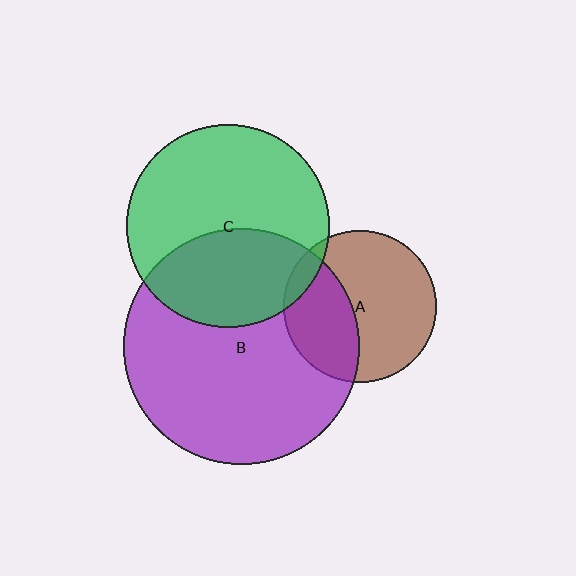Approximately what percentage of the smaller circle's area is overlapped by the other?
Approximately 5%.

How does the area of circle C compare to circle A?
Approximately 1.8 times.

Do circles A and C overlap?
Yes.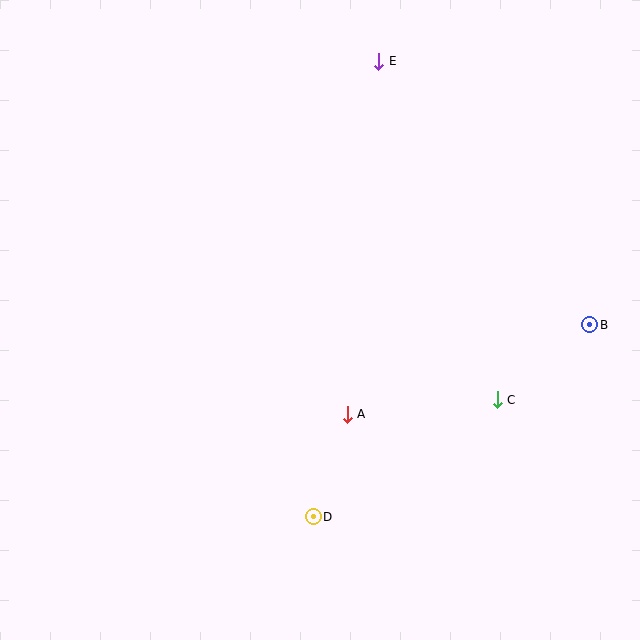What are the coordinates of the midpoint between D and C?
The midpoint between D and C is at (405, 458).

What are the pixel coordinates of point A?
Point A is at (347, 414).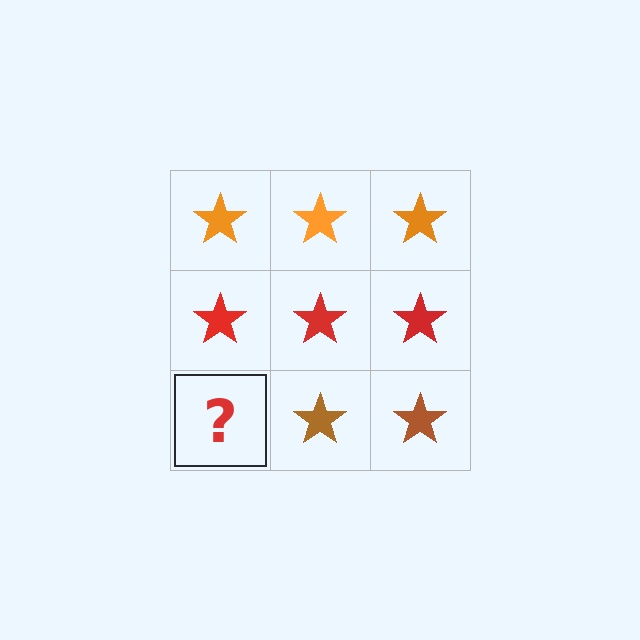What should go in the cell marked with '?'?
The missing cell should contain a brown star.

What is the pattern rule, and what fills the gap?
The rule is that each row has a consistent color. The gap should be filled with a brown star.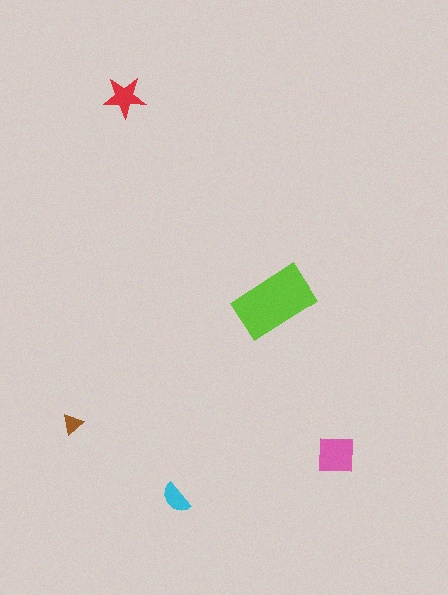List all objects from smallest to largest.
The brown triangle, the cyan semicircle, the red star, the pink square, the lime rectangle.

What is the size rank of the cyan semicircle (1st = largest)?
4th.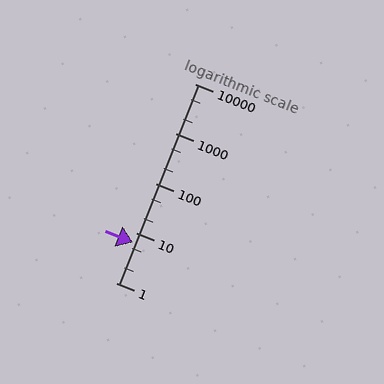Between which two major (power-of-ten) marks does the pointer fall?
The pointer is between 1 and 10.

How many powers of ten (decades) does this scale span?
The scale spans 4 decades, from 1 to 10000.